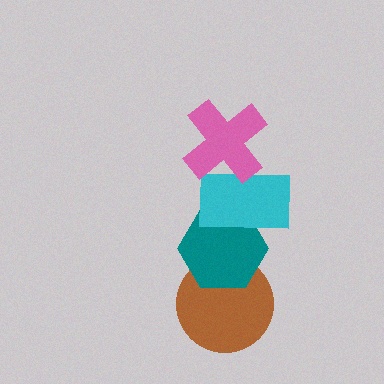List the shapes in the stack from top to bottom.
From top to bottom: the pink cross, the cyan rectangle, the teal hexagon, the brown circle.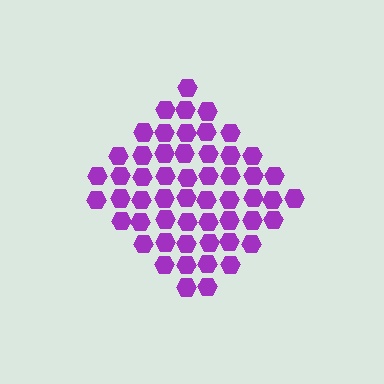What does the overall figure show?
The overall figure shows a diamond.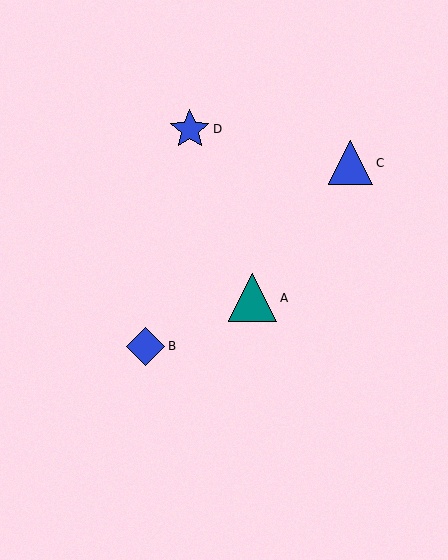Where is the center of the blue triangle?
The center of the blue triangle is at (351, 163).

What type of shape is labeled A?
Shape A is a teal triangle.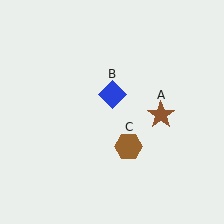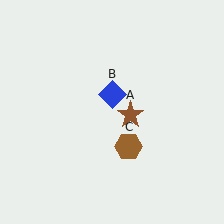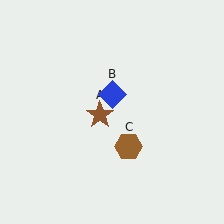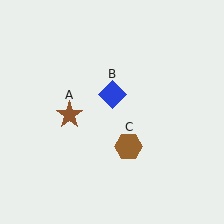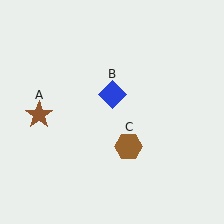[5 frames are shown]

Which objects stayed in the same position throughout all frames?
Blue diamond (object B) and brown hexagon (object C) remained stationary.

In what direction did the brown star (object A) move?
The brown star (object A) moved left.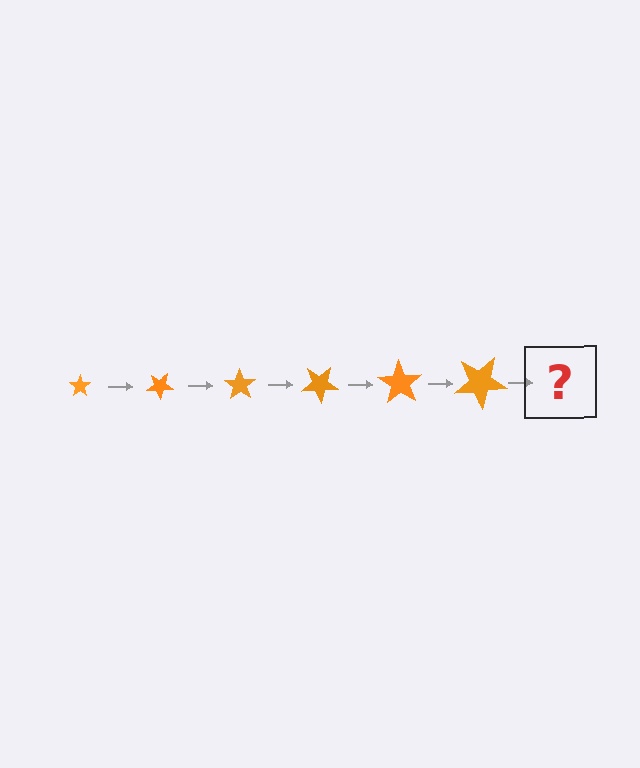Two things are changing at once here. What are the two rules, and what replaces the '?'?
The two rules are that the star grows larger each step and it rotates 35 degrees each step. The '?' should be a star, larger than the previous one and rotated 210 degrees from the start.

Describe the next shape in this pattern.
It should be a star, larger than the previous one and rotated 210 degrees from the start.